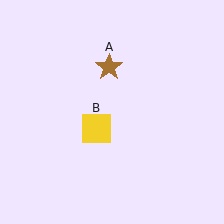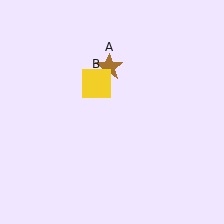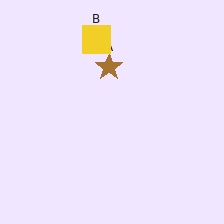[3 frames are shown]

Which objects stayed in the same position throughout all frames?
Brown star (object A) remained stationary.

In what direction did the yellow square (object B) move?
The yellow square (object B) moved up.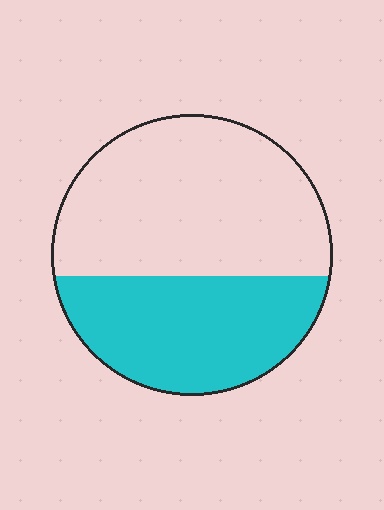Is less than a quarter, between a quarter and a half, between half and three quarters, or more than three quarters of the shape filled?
Between a quarter and a half.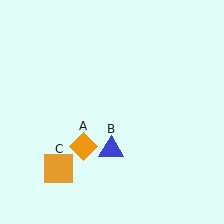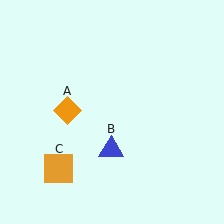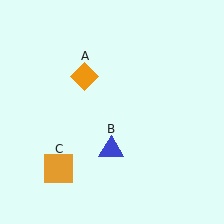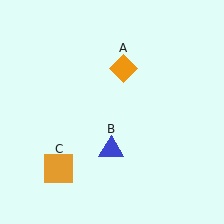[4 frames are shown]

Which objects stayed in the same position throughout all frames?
Blue triangle (object B) and orange square (object C) remained stationary.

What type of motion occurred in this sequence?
The orange diamond (object A) rotated clockwise around the center of the scene.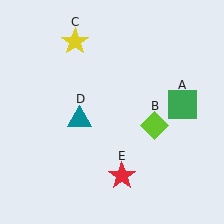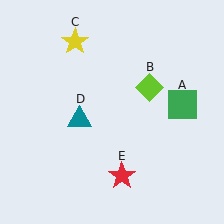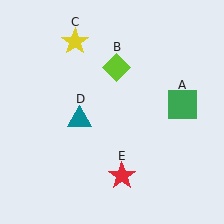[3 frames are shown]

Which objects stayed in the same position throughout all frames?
Green square (object A) and yellow star (object C) and teal triangle (object D) and red star (object E) remained stationary.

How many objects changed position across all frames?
1 object changed position: lime diamond (object B).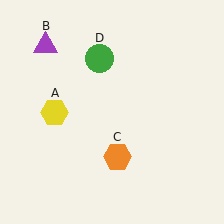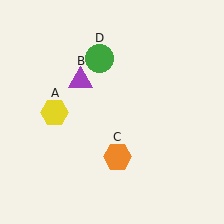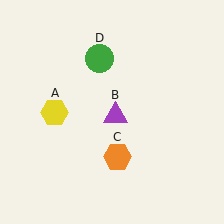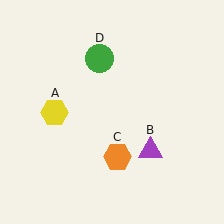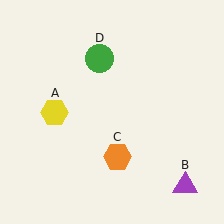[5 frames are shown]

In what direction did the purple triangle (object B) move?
The purple triangle (object B) moved down and to the right.